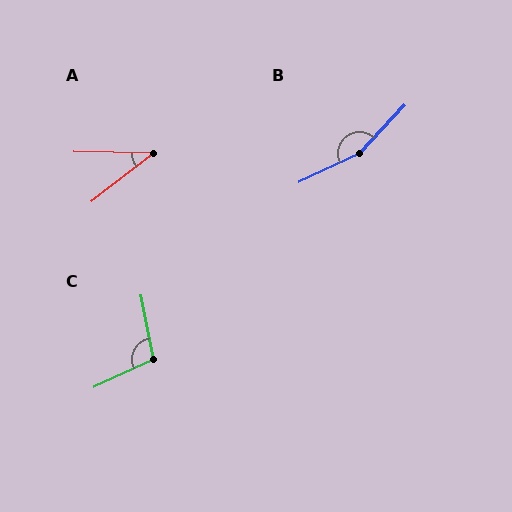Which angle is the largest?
B, at approximately 158 degrees.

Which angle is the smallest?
A, at approximately 39 degrees.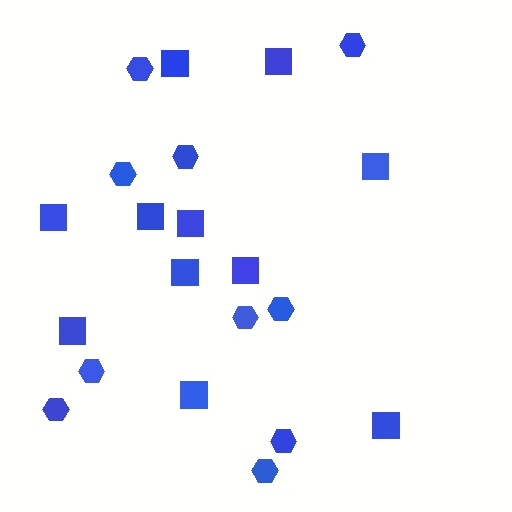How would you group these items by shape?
There are 2 groups: one group of squares (11) and one group of hexagons (10).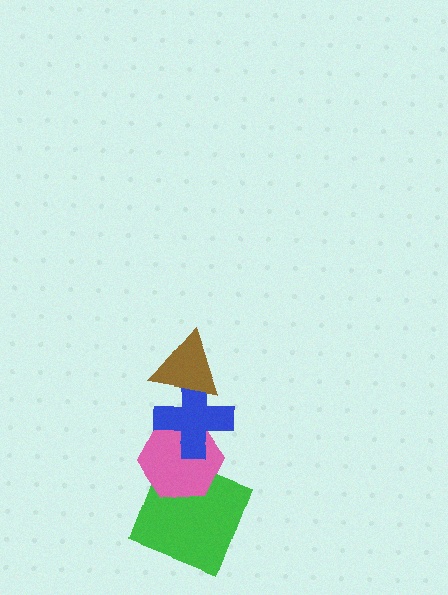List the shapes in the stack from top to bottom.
From top to bottom: the brown triangle, the blue cross, the pink hexagon, the green square.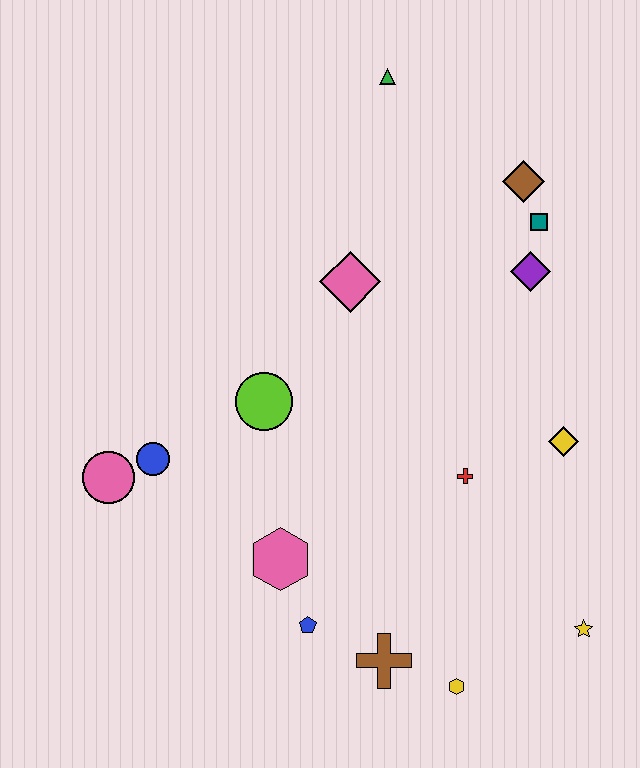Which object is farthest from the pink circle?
The brown diamond is farthest from the pink circle.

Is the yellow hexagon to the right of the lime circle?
Yes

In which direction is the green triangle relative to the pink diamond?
The green triangle is above the pink diamond.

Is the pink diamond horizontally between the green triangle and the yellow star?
No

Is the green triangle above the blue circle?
Yes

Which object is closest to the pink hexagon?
The blue pentagon is closest to the pink hexagon.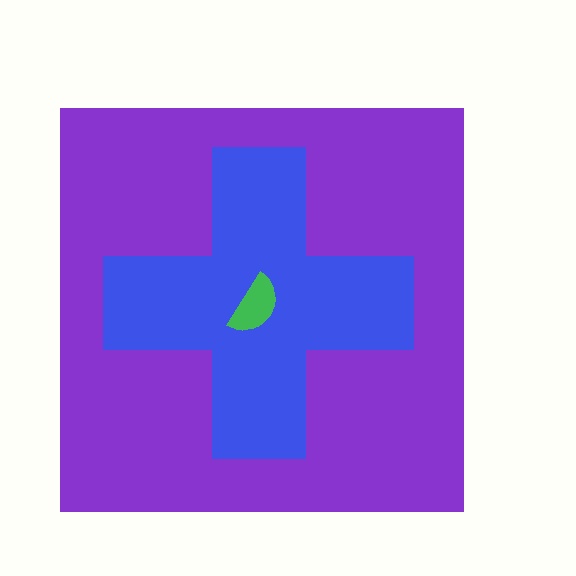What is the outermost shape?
The purple square.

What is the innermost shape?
The green semicircle.